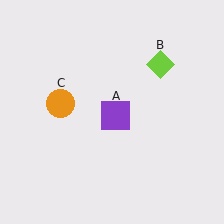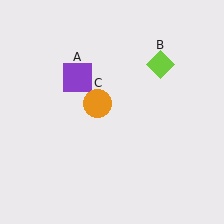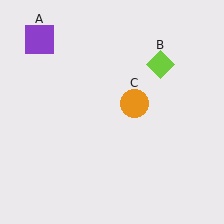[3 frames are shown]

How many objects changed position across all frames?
2 objects changed position: purple square (object A), orange circle (object C).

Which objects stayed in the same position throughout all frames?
Lime diamond (object B) remained stationary.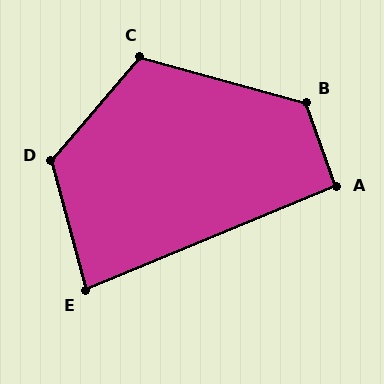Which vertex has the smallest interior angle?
E, at approximately 83 degrees.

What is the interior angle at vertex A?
Approximately 93 degrees (approximately right).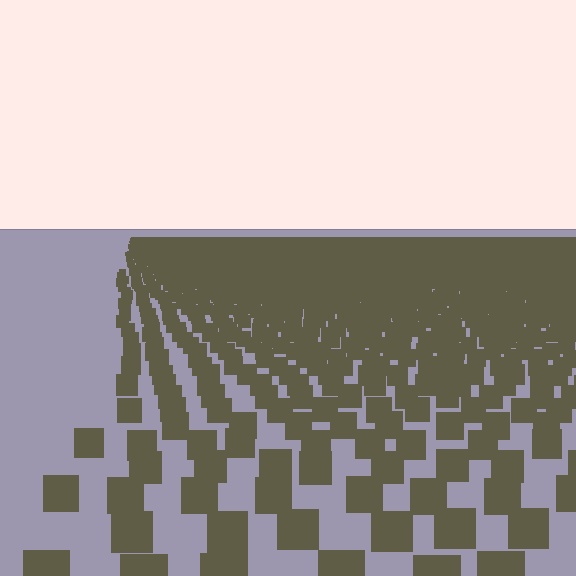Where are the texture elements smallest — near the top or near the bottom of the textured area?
Near the top.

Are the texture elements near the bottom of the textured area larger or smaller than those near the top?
Larger. Near the bottom, elements are closer to the viewer and appear at a bigger on-screen size.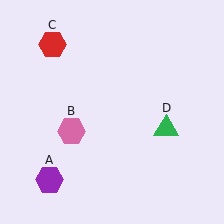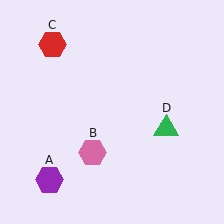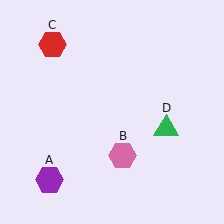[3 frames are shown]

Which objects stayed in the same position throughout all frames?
Purple hexagon (object A) and red hexagon (object C) and green triangle (object D) remained stationary.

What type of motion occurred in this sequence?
The pink hexagon (object B) rotated counterclockwise around the center of the scene.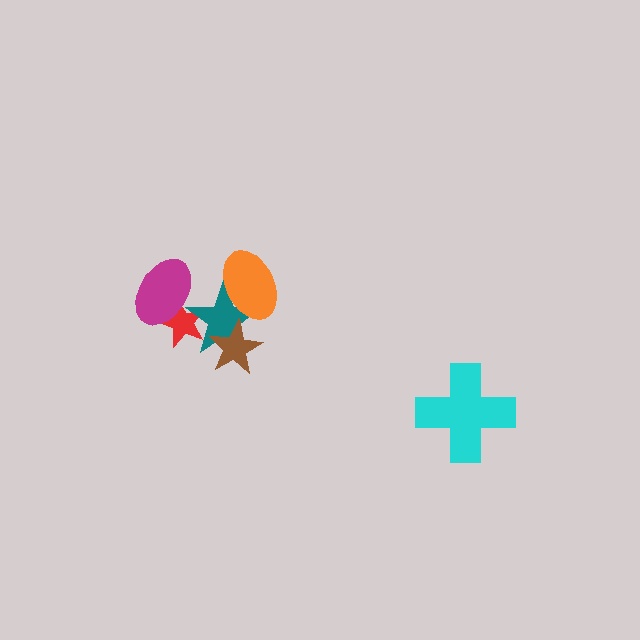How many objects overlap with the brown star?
1 object overlaps with the brown star.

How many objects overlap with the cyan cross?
0 objects overlap with the cyan cross.